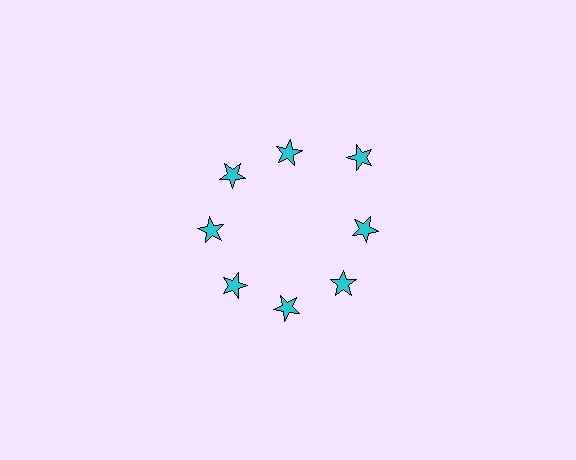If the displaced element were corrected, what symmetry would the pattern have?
It would have 8-fold rotational symmetry — the pattern would map onto itself every 45 degrees.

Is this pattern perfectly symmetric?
No. The 8 cyan stars are arranged in a ring, but one element near the 2 o'clock position is pushed outward from the center, breaking the 8-fold rotational symmetry.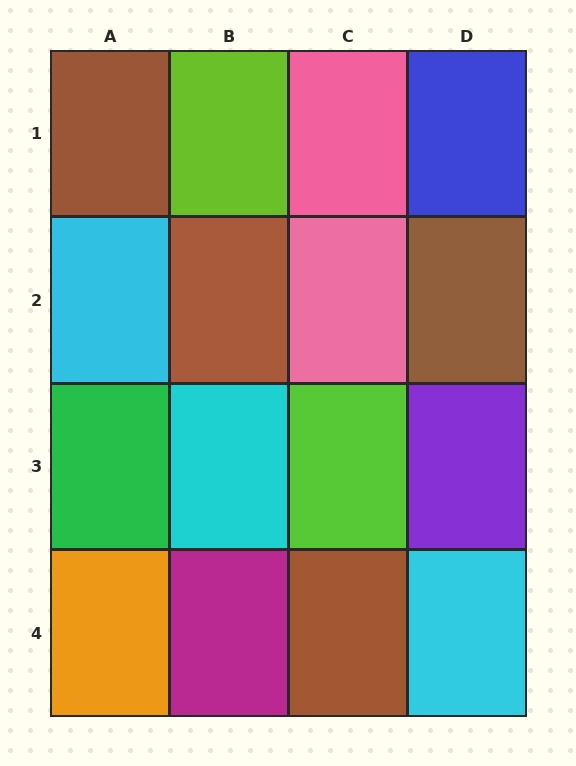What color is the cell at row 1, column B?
Lime.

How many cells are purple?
1 cell is purple.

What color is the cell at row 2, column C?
Pink.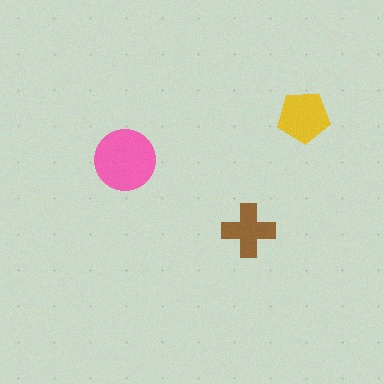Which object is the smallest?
The brown cross.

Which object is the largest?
The pink circle.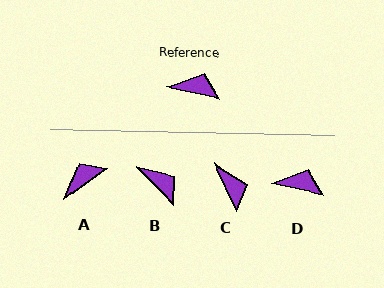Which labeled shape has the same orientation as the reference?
D.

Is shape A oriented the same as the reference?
No, it is off by about 47 degrees.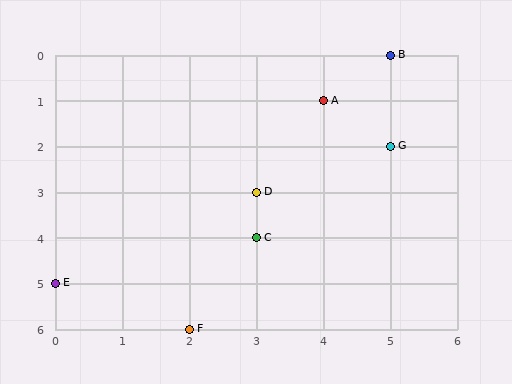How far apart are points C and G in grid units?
Points C and G are 2 columns and 2 rows apart (about 2.8 grid units diagonally).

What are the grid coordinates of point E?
Point E is at grid coordinates (0, 5).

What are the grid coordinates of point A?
Point A is at grid coordinates (4, 1).